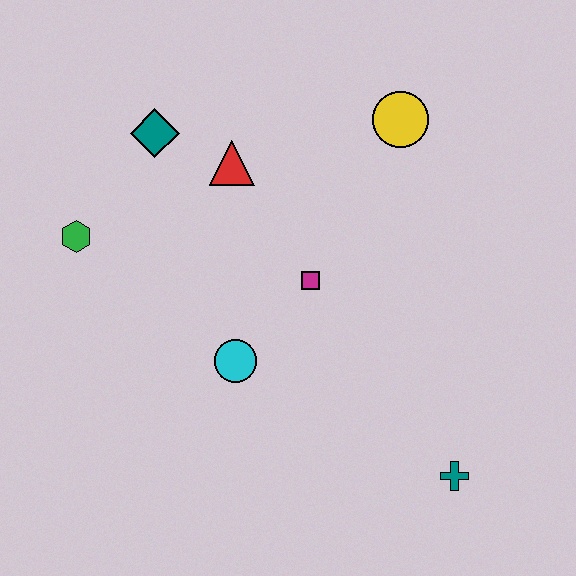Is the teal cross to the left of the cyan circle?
No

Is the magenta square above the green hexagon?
No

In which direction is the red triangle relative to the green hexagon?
The red triangle is to the right of the green hexagon.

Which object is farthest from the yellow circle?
The teal cross is farthest from the yellow circle.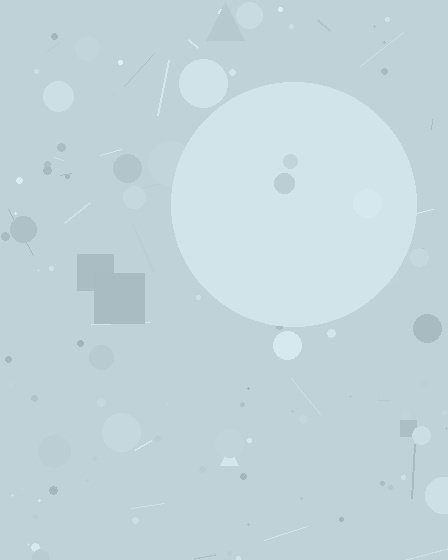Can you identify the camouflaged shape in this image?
The camouflaged shape is a circle.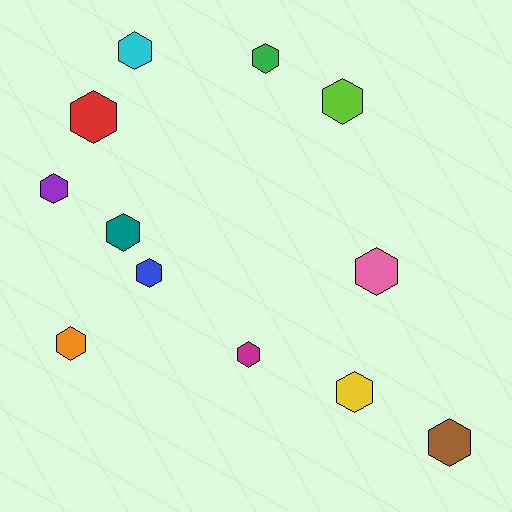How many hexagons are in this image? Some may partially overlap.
There are 12 hexagons.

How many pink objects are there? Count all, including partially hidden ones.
There is 1 pink object.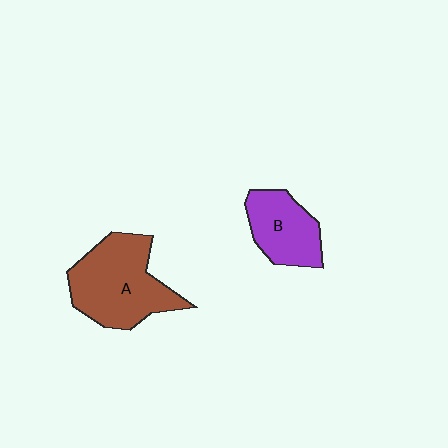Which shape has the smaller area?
Shape B (purple).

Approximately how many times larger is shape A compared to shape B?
Approximately 1.6 times.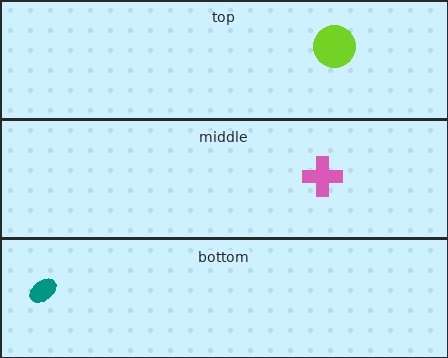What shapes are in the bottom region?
The teal ellipse.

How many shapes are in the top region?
1.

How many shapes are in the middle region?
1.